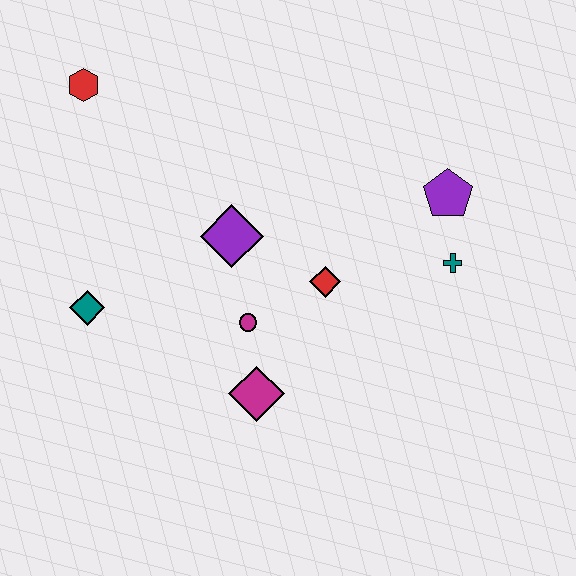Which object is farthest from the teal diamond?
The purple pentagon is farthest from the teal diamond.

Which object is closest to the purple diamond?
The magenta circle is closest to the purple diamond.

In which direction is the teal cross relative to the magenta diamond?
The teal cross is to the right of the magenta diamond.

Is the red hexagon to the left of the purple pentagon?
Yes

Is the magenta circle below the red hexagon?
Yes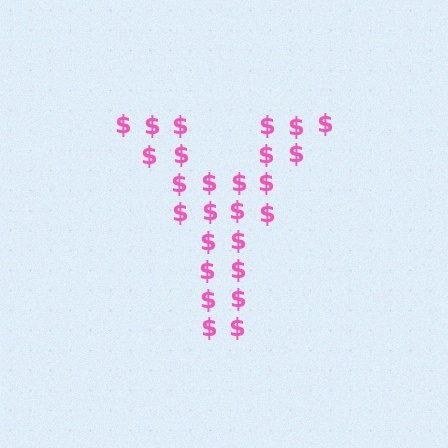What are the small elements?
The small elements are dollar signs.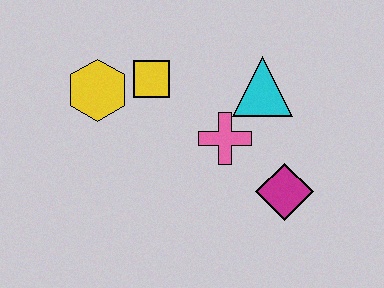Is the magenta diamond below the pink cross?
Yes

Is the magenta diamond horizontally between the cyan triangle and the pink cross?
No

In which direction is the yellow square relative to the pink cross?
The yellow square is to the left of the pink cross.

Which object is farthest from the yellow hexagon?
The magenta diamond is farthest from the yellow hexagon.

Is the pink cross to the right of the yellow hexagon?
Yes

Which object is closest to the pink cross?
The cyan triangle is closest to the pink cross.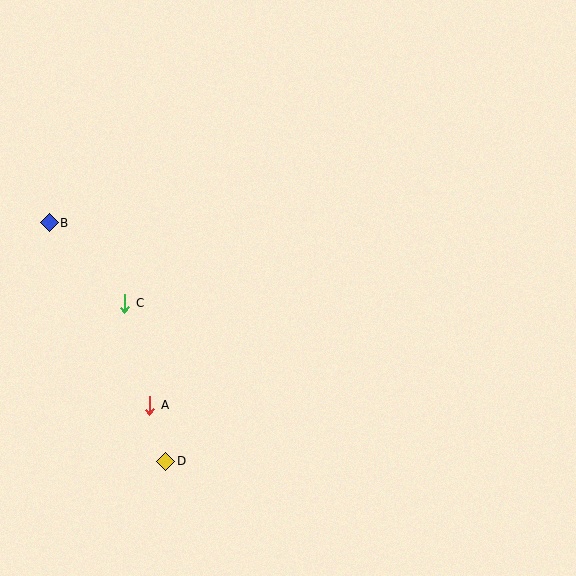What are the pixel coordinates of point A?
Point A is at (150, 405).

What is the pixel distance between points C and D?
The distance between C and D is 163 pixels.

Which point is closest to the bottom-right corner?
Point D is closest to the bottom-right corner.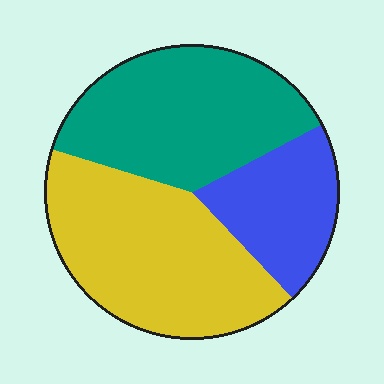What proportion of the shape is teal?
Teal covers roughly 40% of the shape.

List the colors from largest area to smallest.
From largest to smallest: yellow, teal, blue.